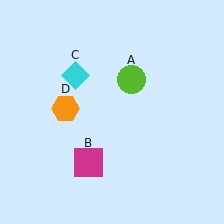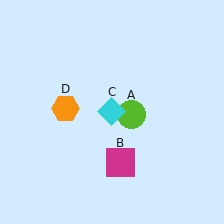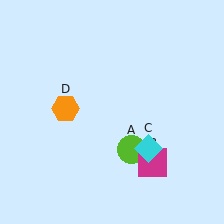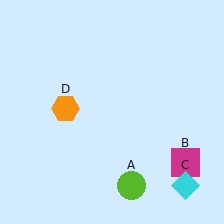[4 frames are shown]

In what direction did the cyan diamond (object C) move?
The cyan diamond (object C) moved down and to the right.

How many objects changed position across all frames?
3 objects changed position: lime circle (object A), magenta square (object B), cyan diamond (object C).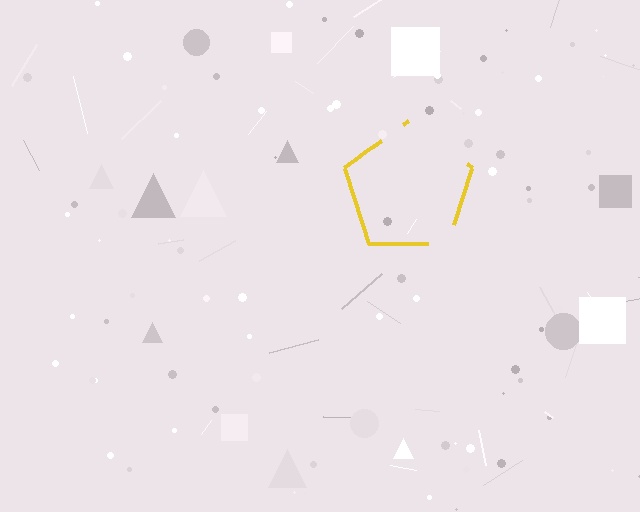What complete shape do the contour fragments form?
The contour fragments form a pentagon.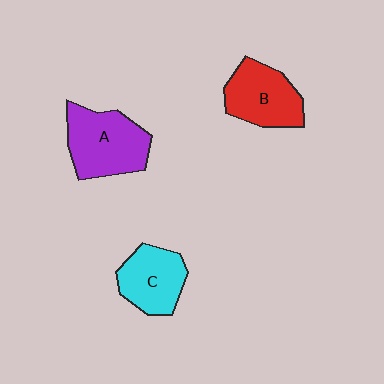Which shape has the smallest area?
Shape C (cyan).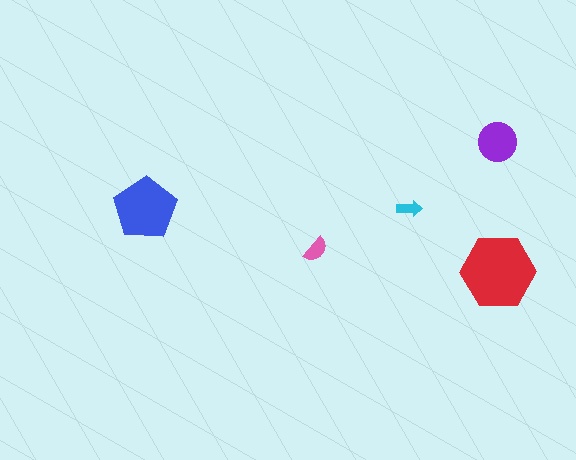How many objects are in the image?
There are 5 objects in the image.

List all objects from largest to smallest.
The red hexagon, the blue pentagon, the purple circle, the pink semicircle, the cyan arrow.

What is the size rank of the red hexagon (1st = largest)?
1st.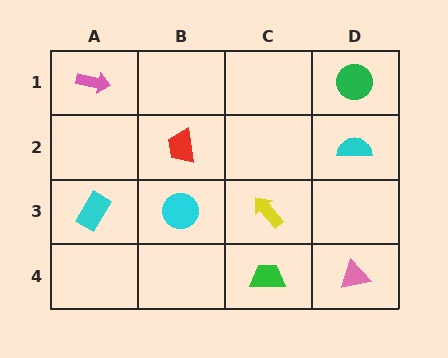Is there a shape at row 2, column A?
No, that cell is empty.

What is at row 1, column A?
A pink arrow.